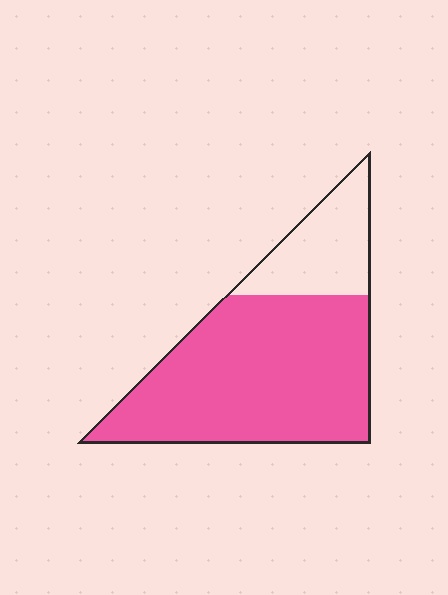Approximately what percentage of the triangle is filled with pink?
Approximately 75%.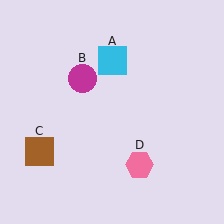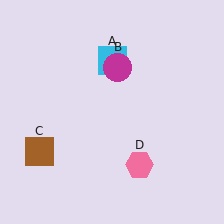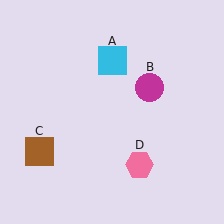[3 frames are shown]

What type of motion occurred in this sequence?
The magenta circle (object B) rotated clockwise around the center of the scene.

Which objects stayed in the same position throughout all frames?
Cyan square (object A) and brown square (object C) and pink hexagon (object D) remained stationary.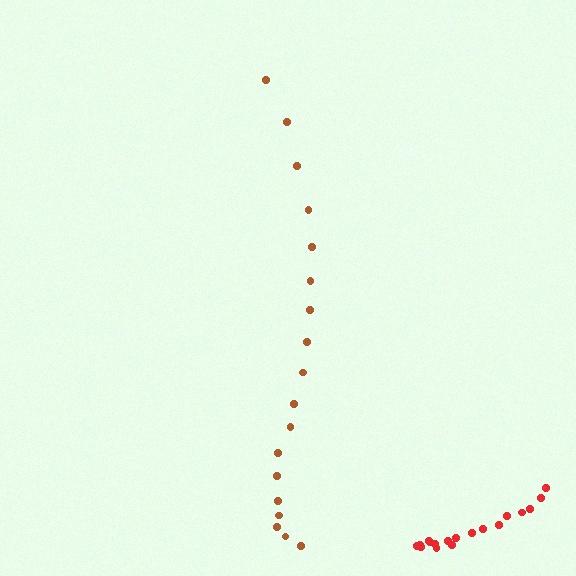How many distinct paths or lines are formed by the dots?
There are 2 distinct paths.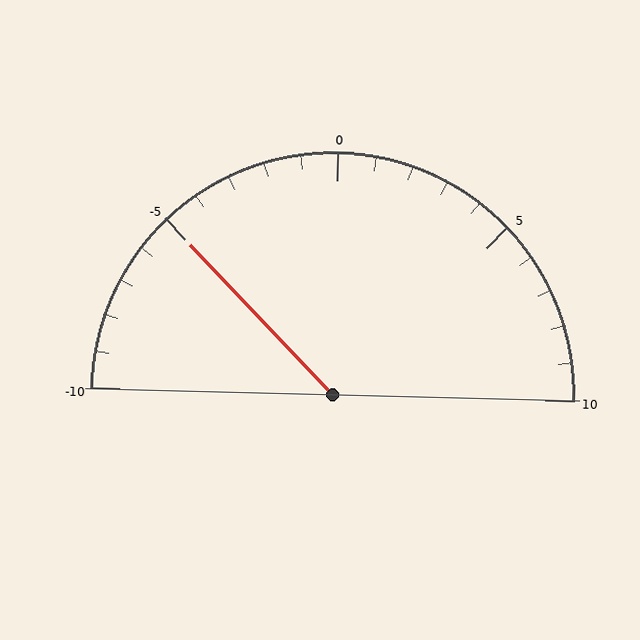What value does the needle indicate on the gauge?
The needle indicates approximately -5.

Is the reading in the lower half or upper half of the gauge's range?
The reading is in the lower half of the range (-10 to 10).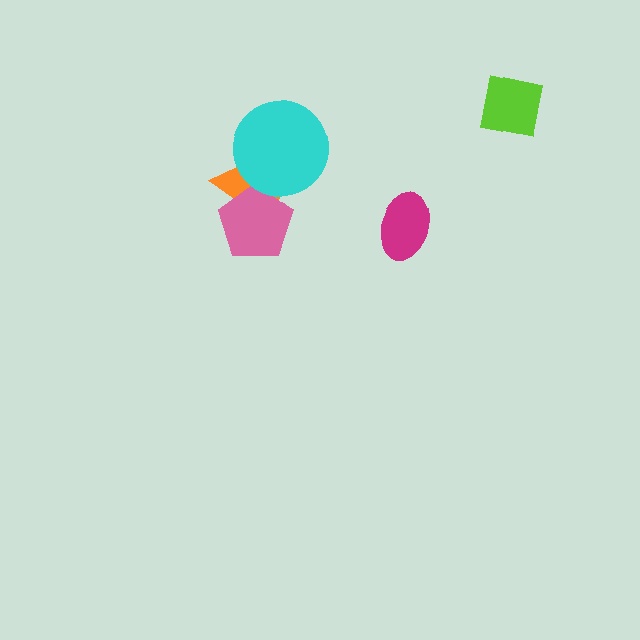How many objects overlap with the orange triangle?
2 objects overlap with the orange triangle.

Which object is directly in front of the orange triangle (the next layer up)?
The pink pentagon is directly in front of the orange triangle.